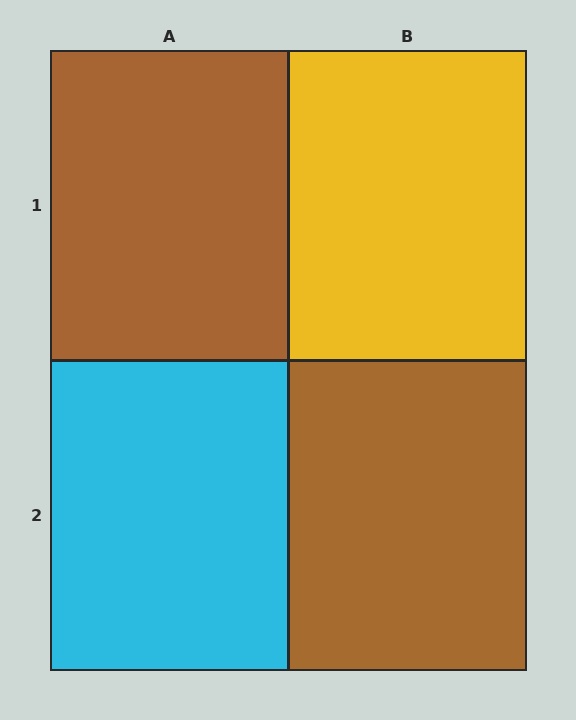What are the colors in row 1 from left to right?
Brown, yellow.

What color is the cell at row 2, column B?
Brown.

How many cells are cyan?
1 cell is cyan.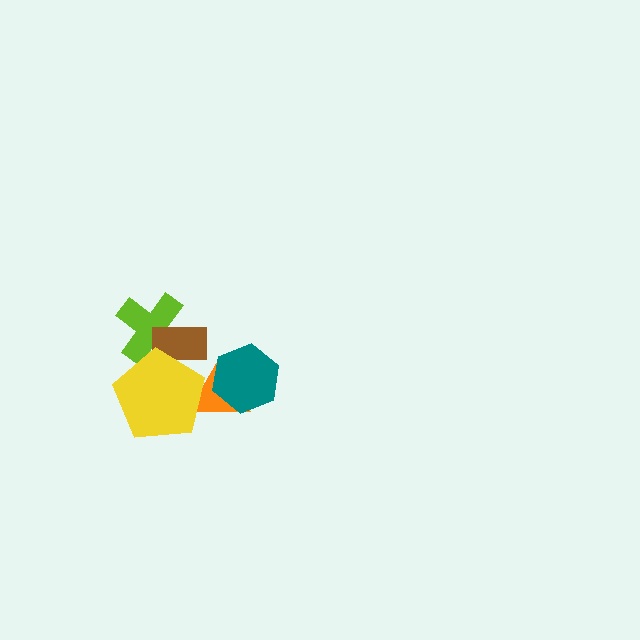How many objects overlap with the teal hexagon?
1 object overlaps with the teal hexagon.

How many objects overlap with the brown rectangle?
2 objects overlap with the brown rectangle.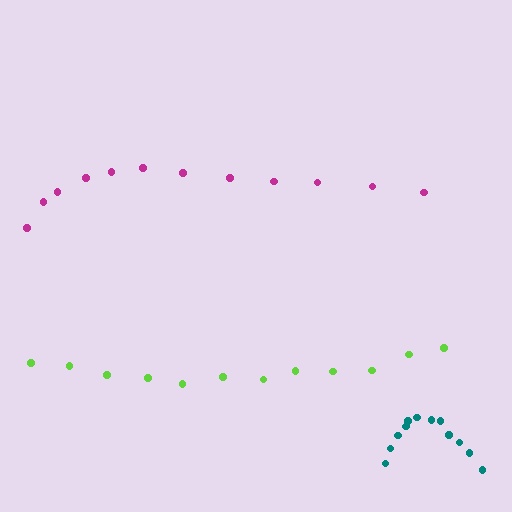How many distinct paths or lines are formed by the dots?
There are 3 distinct paths.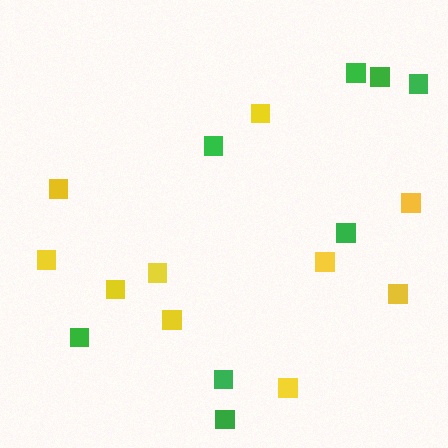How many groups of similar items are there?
There are 2 groups: one group of green squares (8) and one group of yellow squares (10).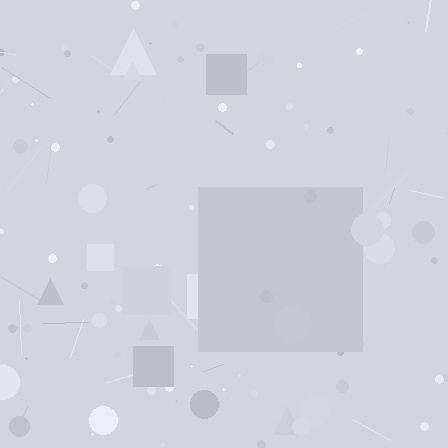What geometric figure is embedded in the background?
A square is embedded in the background.